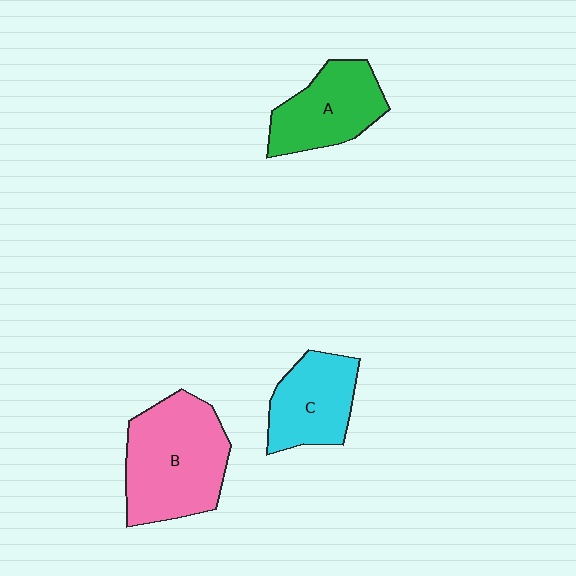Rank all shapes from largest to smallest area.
From largest to smallest: B (pink), A (green), C (cyan).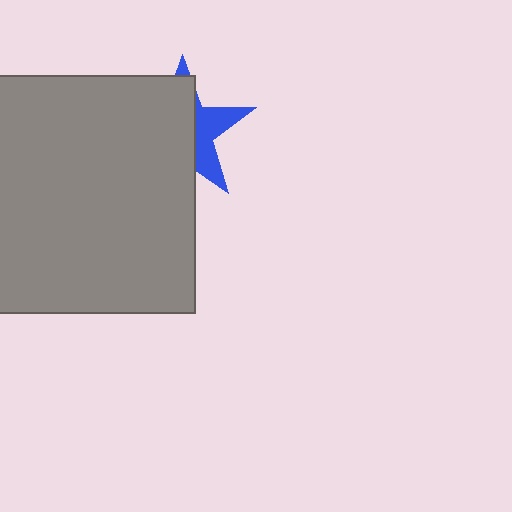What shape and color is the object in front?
The object in front is a gray square.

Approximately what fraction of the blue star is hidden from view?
Roughly 64% of the blue star is hidden behind the gray square.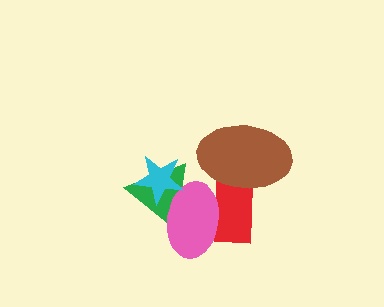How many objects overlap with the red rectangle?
2 objects overlap with the red rectangle.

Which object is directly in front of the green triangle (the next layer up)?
The pink ellipse is directly in front of the green triangle.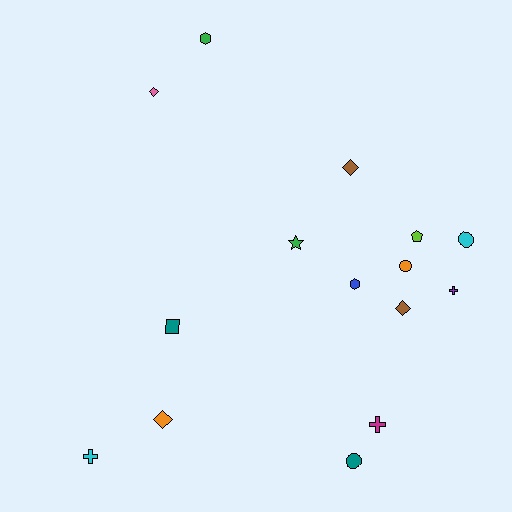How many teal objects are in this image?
There are 2 teal objects.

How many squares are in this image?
There is 1 square.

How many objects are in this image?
There are 15 objects.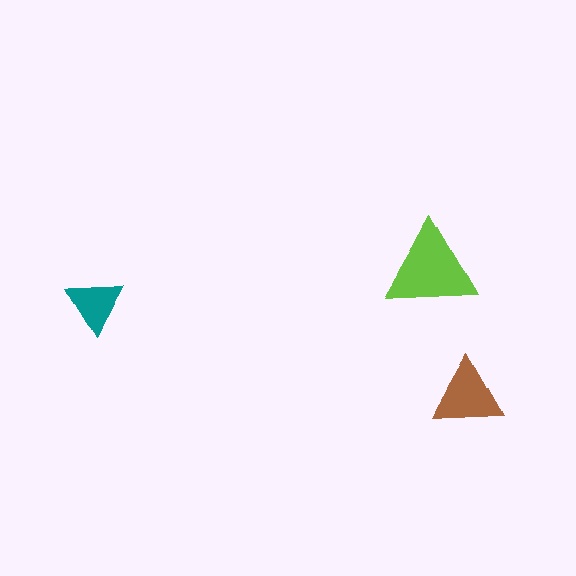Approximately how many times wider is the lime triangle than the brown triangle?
About 1.5 times wider.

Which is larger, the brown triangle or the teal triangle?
The brown one.